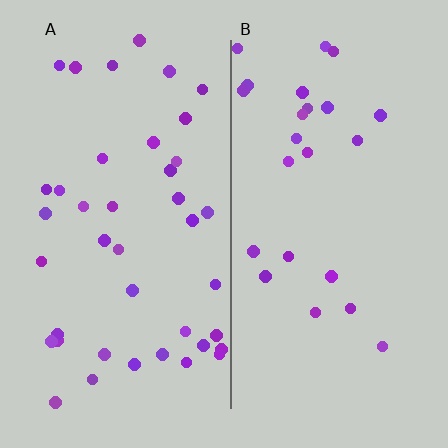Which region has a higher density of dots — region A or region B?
A (the left).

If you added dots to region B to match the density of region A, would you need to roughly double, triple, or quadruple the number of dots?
Approximately double.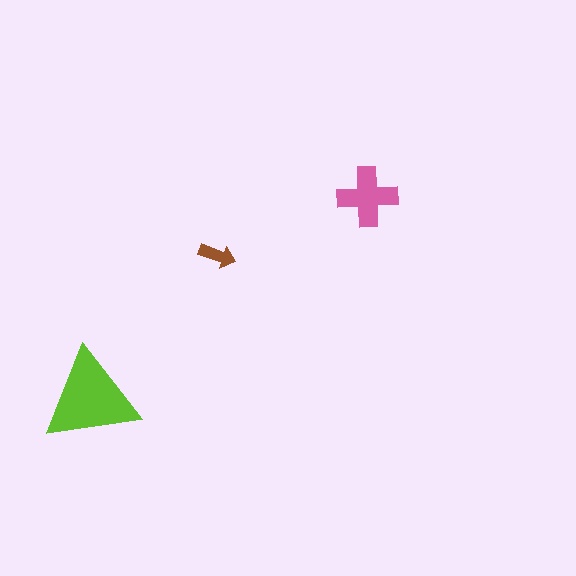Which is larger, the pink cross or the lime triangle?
The lime triangle.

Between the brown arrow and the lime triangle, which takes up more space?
The lime triangle.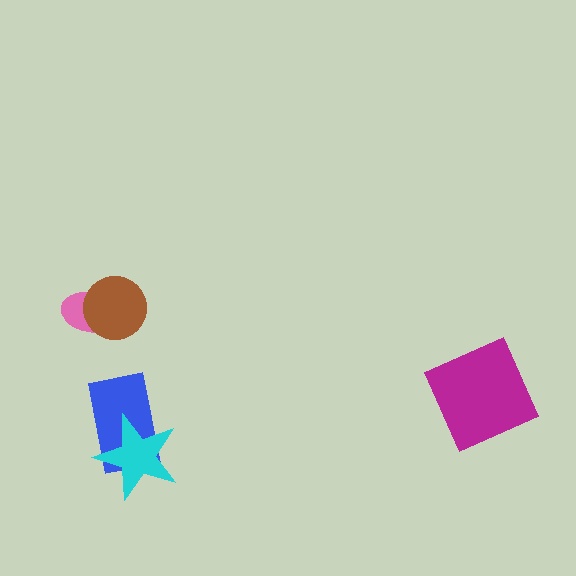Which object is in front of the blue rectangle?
The cyan star is in front of the blue rectangle.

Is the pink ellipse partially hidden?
Yes, it is partially covered by another shape.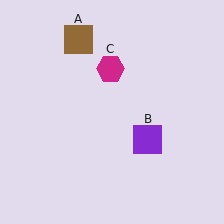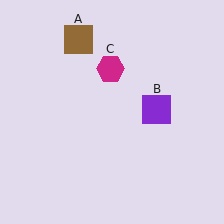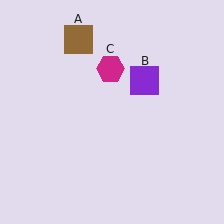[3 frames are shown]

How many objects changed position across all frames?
1 object changed position: purple square (object B).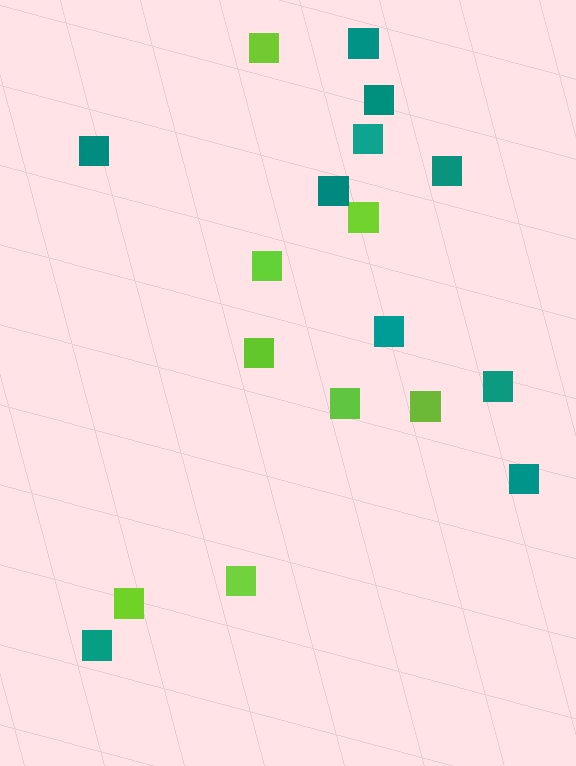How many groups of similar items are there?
There are 2 groups: one group of lime squares (8) and one group of teal squares (10).